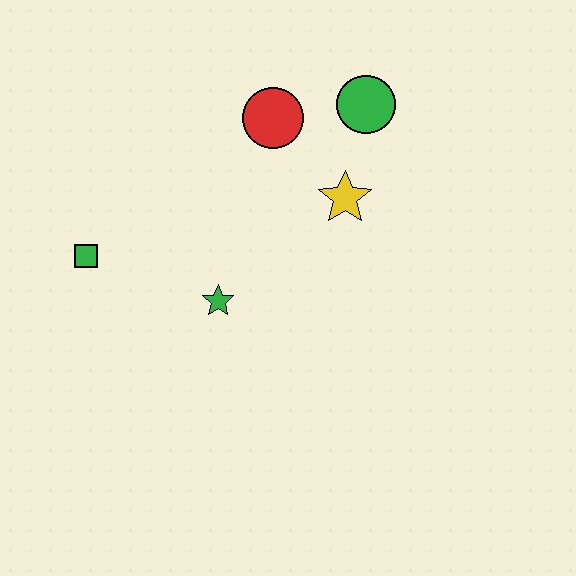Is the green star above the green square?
No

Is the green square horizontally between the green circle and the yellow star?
No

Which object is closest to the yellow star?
The green circle is closest to the yellow star.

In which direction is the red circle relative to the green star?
The red circle is above the green star.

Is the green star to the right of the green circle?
No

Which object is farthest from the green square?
The green circle is farthest from the green square.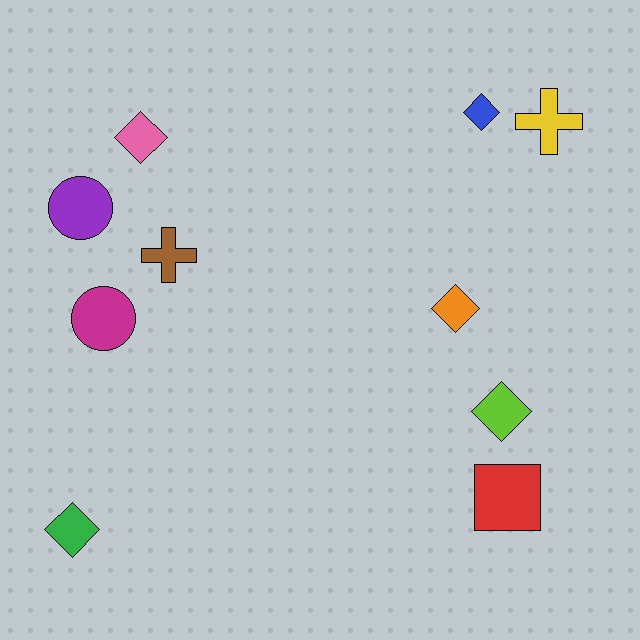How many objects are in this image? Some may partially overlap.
There are 10 objects.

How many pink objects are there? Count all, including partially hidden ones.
There is 1 pink object.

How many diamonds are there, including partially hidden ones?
There are 5 diamonds.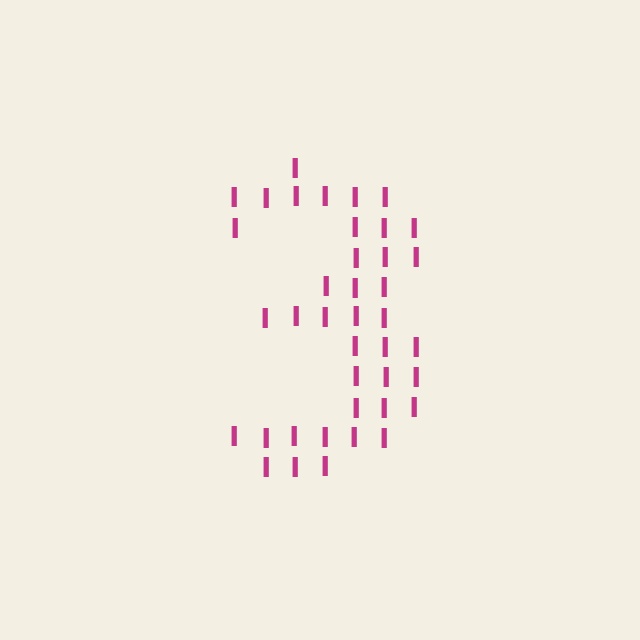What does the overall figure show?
The overall figure shows the digit 3.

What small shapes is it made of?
It is made of small letter I's.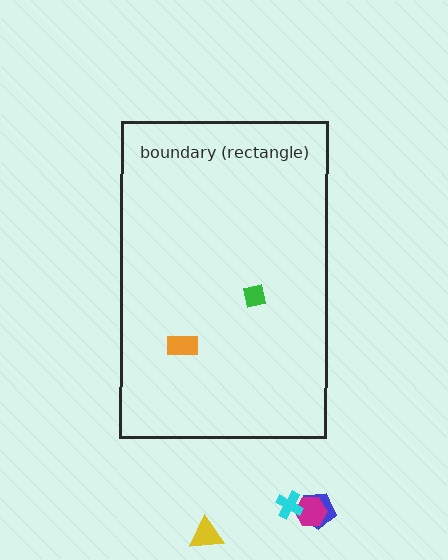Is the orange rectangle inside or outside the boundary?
Inside.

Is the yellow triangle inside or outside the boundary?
Outside.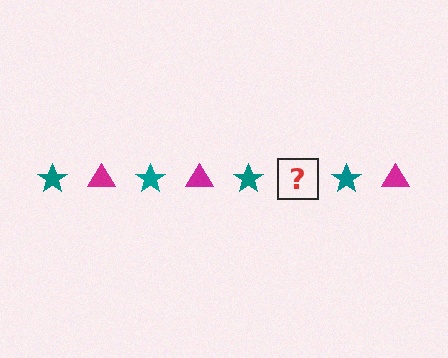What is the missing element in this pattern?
The missing element is a magenta triangle.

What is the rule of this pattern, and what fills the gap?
The rule is that the pattern alternates between teal star and magenta triangle. The gap should be filled with a magenta triangle.